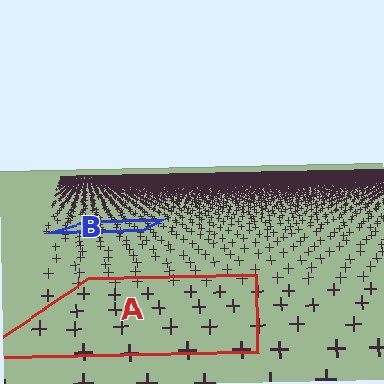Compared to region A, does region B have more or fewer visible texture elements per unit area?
Region B has more texture elements per unit area — they are packed more densely because it is farther away.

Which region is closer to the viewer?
Region A is closer. The texture elements there are larger and more spread out.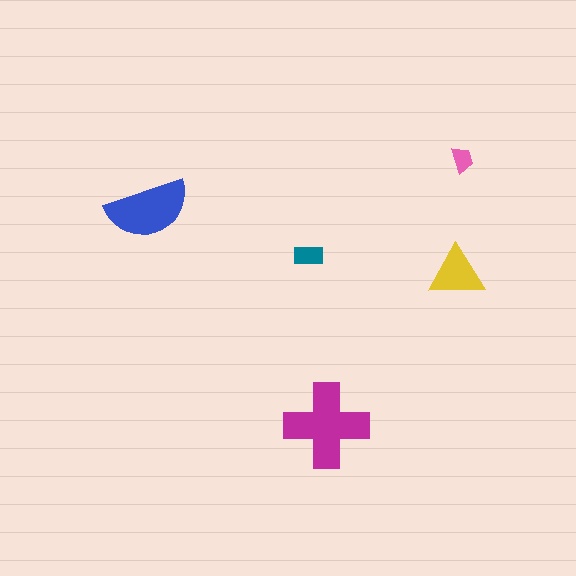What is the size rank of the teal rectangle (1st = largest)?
4th.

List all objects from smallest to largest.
The pink trapezoid, the teal rectangle, the yellow triangle, the blue semicircle, the magenta cross.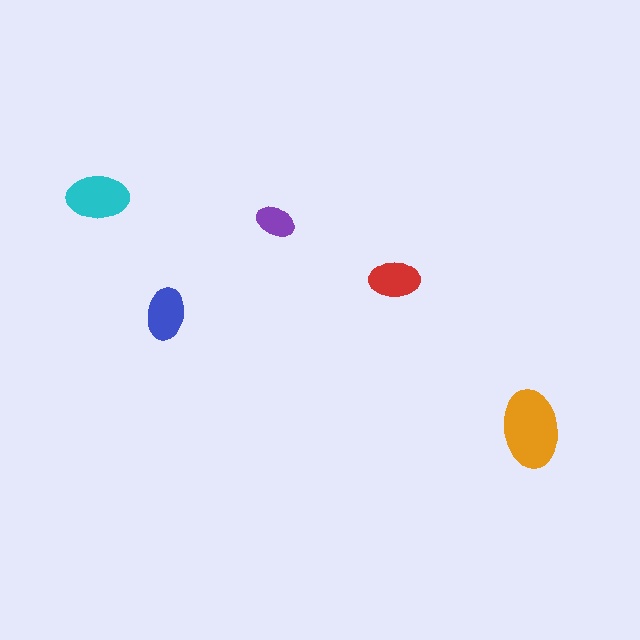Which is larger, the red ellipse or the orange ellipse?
The orange one.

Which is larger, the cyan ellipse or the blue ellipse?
The cyan one.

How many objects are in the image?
There are 5 objects in the image.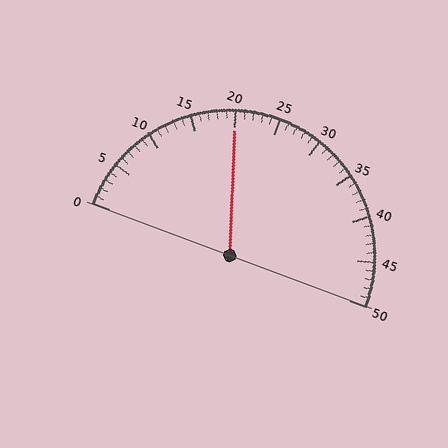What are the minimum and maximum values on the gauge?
The gauge ranges from 0 to 50.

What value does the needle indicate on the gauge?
The needle indicates approximately 20.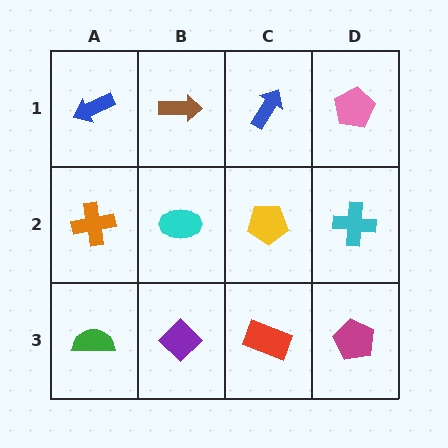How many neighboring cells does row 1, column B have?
3.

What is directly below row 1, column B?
A cyan ellipse.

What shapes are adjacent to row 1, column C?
A yellow pentagon (row 2, column C), a brown arrow (row 1, column B), a pink pentagon (row 1, column D).